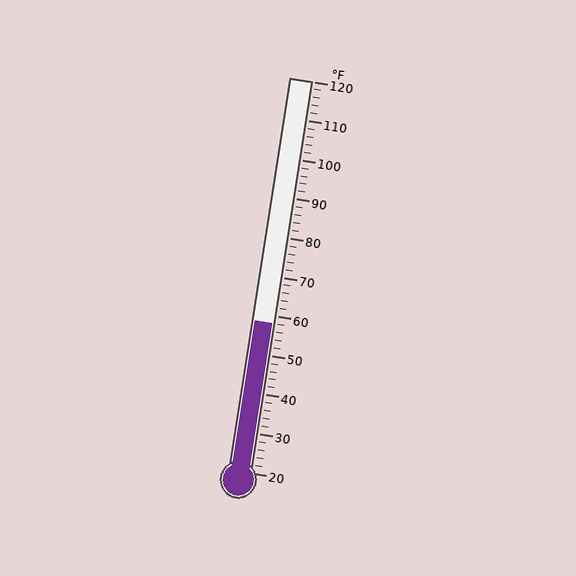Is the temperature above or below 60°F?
The temperature is below 60°F.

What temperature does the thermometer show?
The thermometer shows approximately 58°F.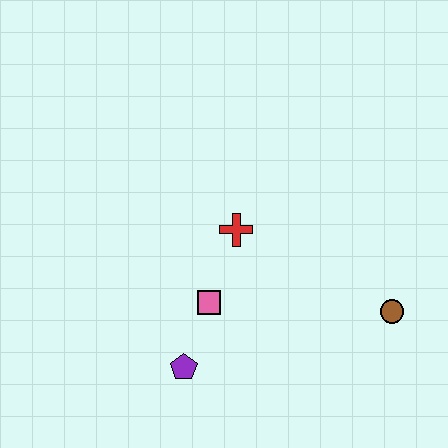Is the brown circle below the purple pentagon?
No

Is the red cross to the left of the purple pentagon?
No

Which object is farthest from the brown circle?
The purple pentagon is farthest from the brown circle.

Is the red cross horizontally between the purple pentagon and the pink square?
No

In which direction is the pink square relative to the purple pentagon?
The pink square is above the purple pentagon.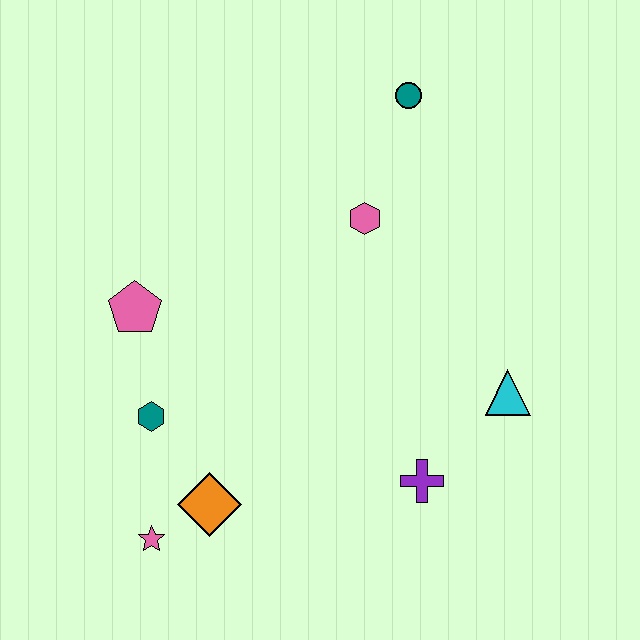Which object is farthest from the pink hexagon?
The pink star is farthest from the pink hexagon.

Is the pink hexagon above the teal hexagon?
Yes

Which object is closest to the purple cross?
The cyan triangle is closest to the purple cross.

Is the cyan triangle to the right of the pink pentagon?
Yes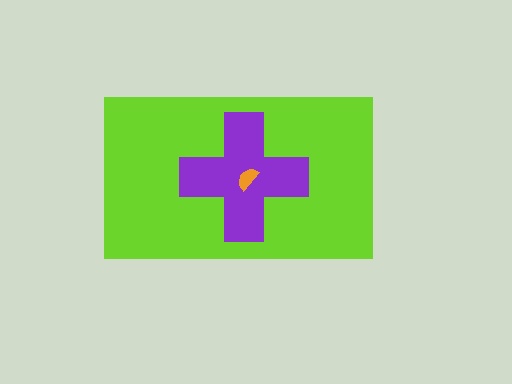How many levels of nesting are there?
3.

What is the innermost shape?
The orange semicircle.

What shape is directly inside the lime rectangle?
The purple cross.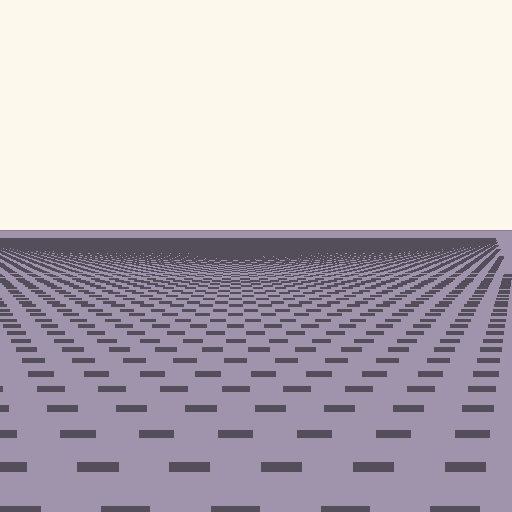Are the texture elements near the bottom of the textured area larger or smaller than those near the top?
Larger. Near the bottom, elements are closer to the viewer and appear at a bigger on-screen size.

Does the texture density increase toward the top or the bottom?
Density increases toward the top.